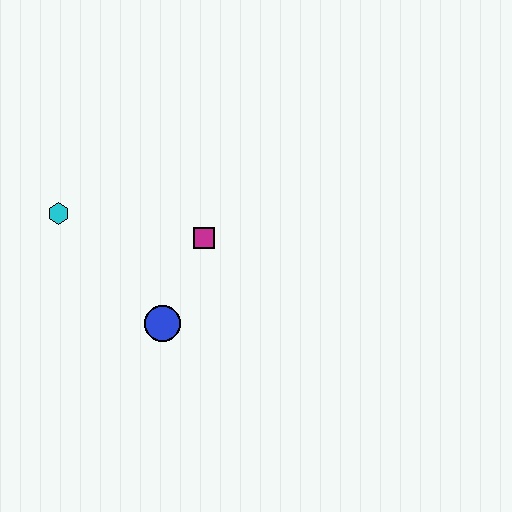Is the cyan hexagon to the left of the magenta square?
Yes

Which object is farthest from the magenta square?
The cyan hexagon is farthest from the magenta square.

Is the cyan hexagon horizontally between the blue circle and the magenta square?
No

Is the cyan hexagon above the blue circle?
Yes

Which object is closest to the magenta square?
The blue circle is closest to the magenta square.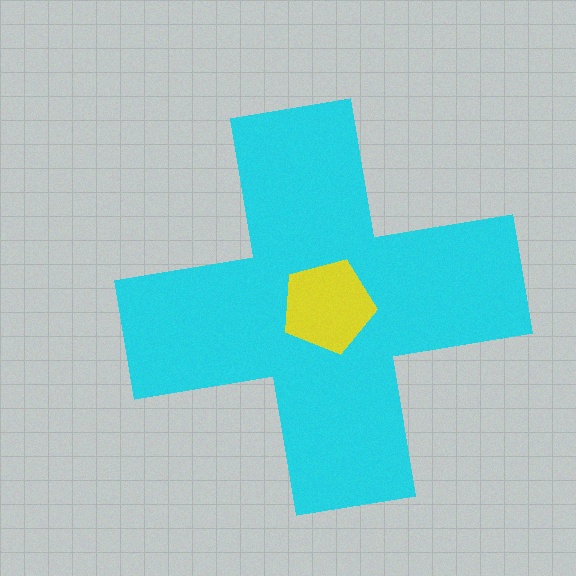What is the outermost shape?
The cyan cross.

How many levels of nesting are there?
2.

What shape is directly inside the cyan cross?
The yellow pentagon.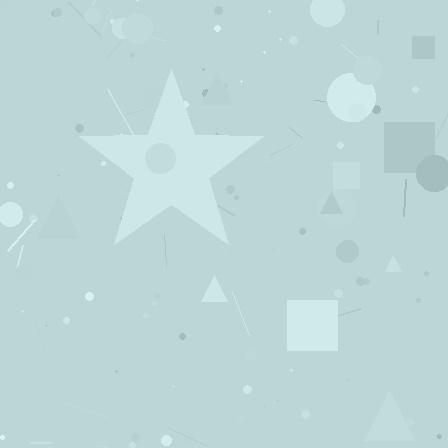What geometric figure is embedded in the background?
A star is embedded in the background.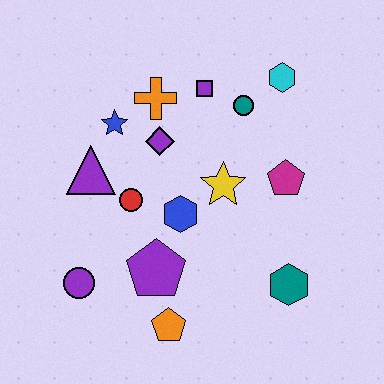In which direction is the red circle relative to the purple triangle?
The red circle is to the right of the purple triangle.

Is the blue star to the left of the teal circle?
Yes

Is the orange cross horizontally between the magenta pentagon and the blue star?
Yes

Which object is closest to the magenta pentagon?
The yellow star is closest to the magenta pentagon.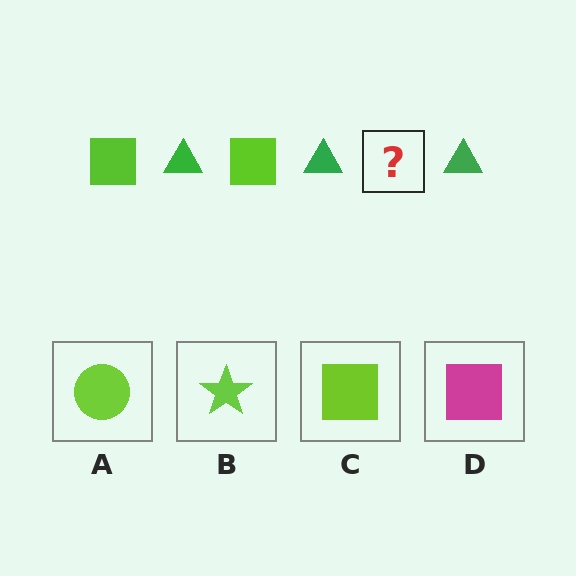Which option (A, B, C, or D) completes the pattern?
C.